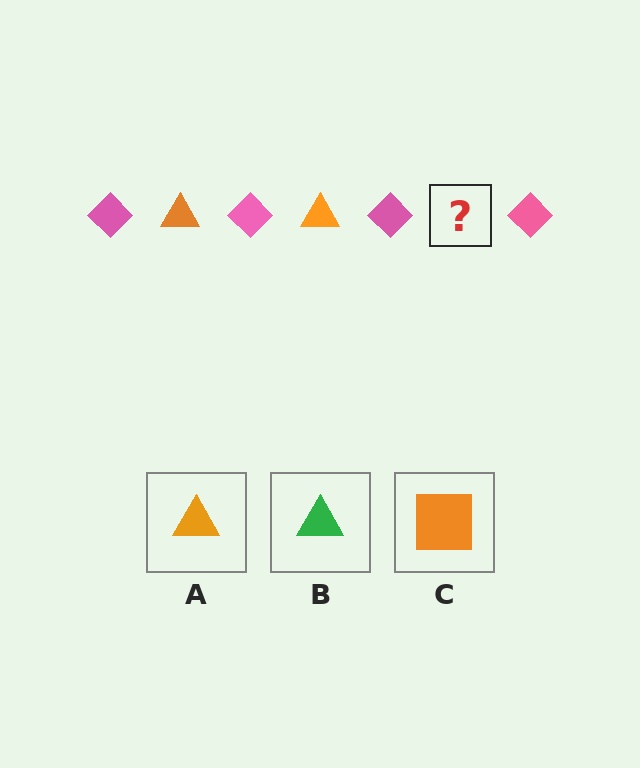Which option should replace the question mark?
Option A.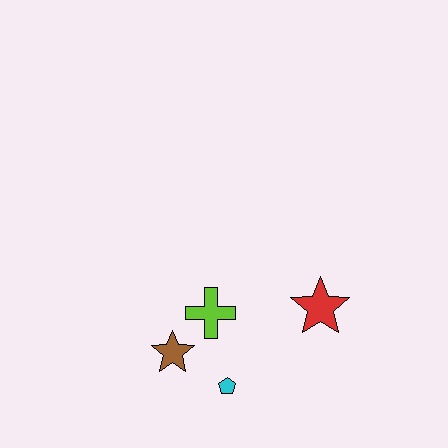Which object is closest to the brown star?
The lime cross is closest to the brown star.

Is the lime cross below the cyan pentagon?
No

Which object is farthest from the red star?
The brown star is farthest from the red star.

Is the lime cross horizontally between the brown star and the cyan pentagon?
Yes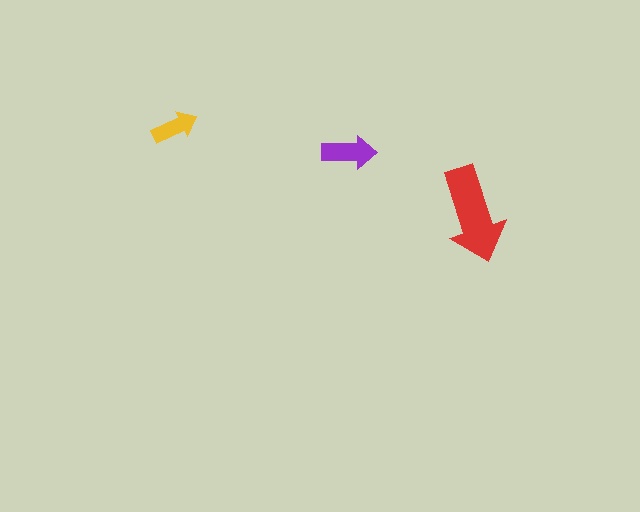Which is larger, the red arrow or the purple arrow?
The red one.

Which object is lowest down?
The red arrow is bottommost.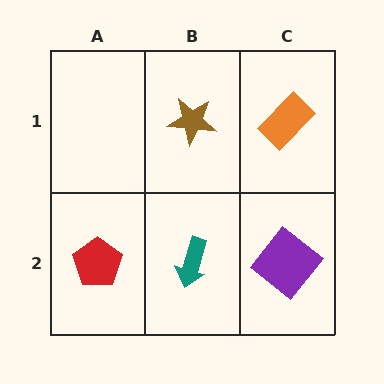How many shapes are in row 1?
2 shapes.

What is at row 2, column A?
A red pentagon.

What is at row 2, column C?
A purple diamond.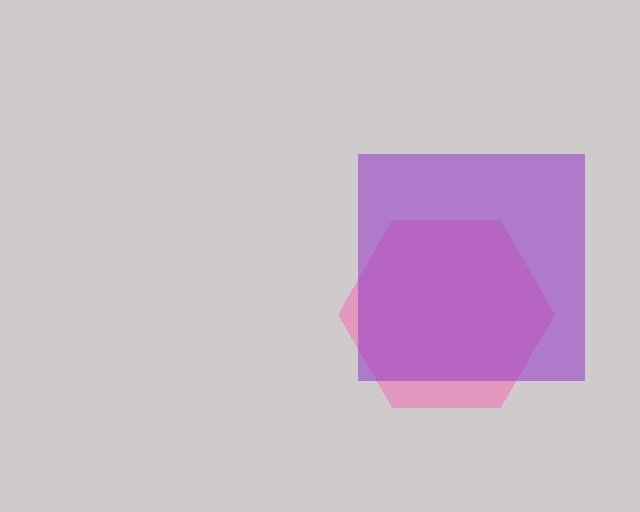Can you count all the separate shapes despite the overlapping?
Yes, there are 2 separate shapes.